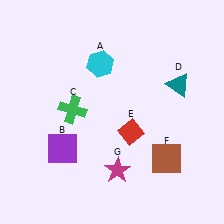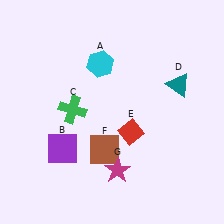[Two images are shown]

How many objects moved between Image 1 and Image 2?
1 object moved between the two images.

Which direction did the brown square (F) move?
The brown square (F) moved left.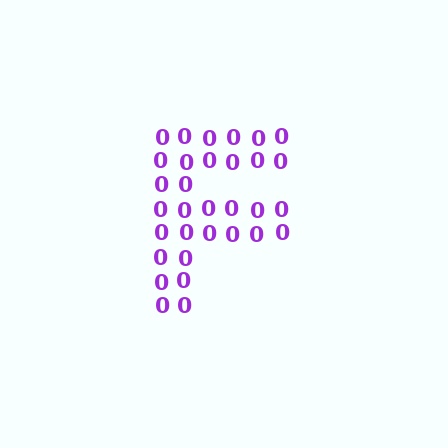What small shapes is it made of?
It is made of small digit 0's.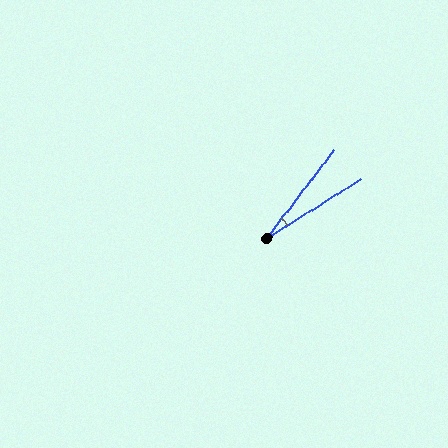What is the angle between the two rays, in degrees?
Approximately 21 degrees.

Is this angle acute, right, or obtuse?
It is acute.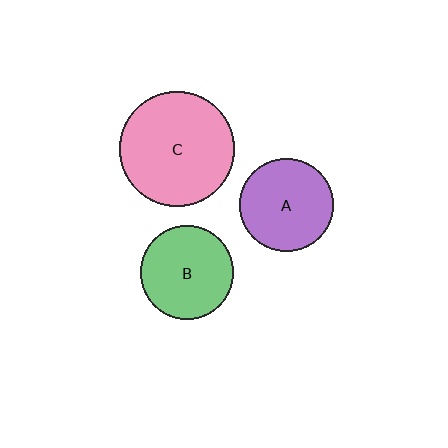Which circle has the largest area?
Circle C (pink).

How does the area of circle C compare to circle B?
Approximately 1.5 times.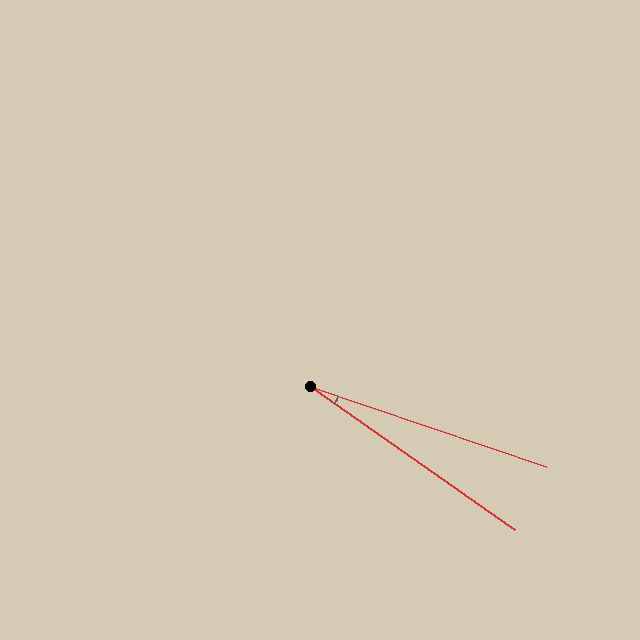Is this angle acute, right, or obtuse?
It is acute.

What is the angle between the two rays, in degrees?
Approximately 16 degrees.